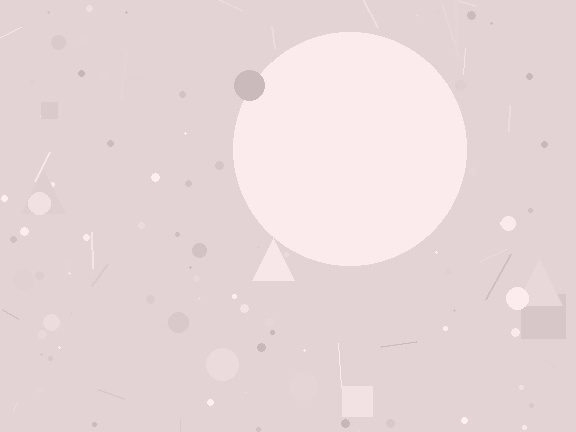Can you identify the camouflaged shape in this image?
The camouflaged shape is a circle.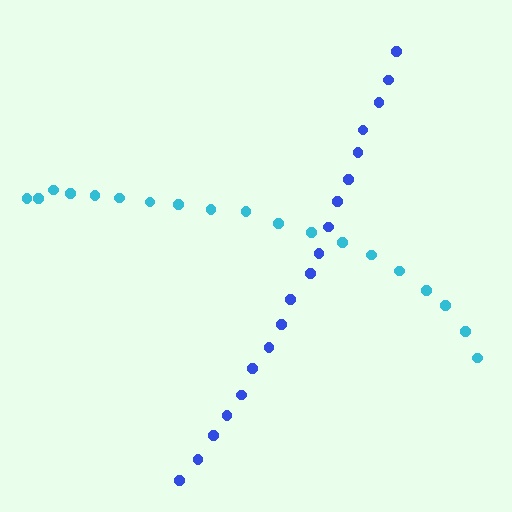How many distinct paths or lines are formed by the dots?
There are 2 distinct paths.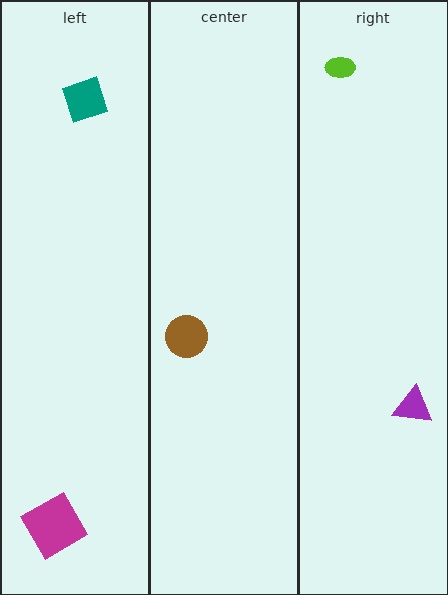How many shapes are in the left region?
2.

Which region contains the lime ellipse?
The right region.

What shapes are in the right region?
The lime ellipse, the purple triangle.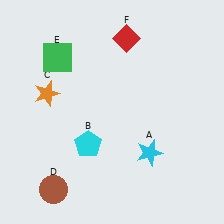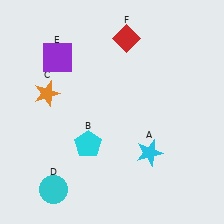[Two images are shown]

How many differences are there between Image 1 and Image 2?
There are 2 differences between the two images.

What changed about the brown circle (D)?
In Image 1, D is brown. In Image 2, it changed to cyan.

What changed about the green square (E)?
In Image 1, E is green. In Image 2, it changed to purple.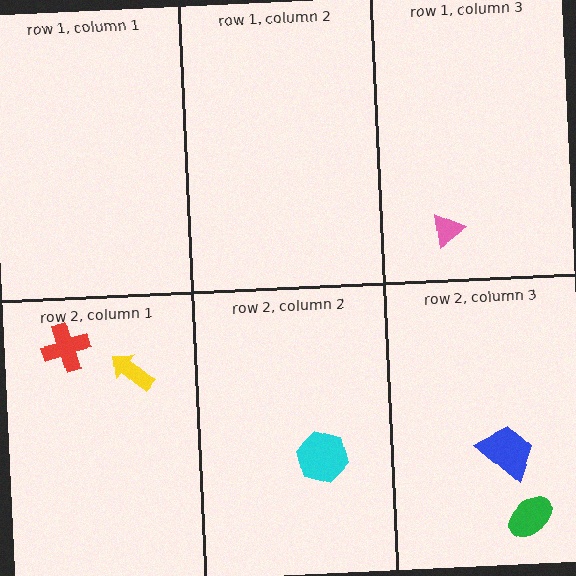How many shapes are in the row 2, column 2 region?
1.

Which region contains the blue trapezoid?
The row 2, column 3 region.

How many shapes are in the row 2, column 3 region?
2.